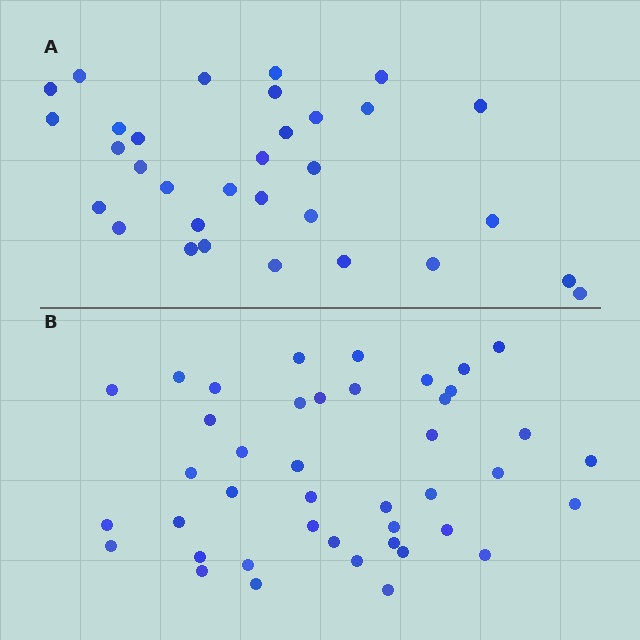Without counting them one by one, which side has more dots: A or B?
Region B (the bottom region) has more dots.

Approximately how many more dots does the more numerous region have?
Region B has roughly 10 or so more dots than region A.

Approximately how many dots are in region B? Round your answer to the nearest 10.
About 40 dots. (The exact count is 42, which rounds to 40.)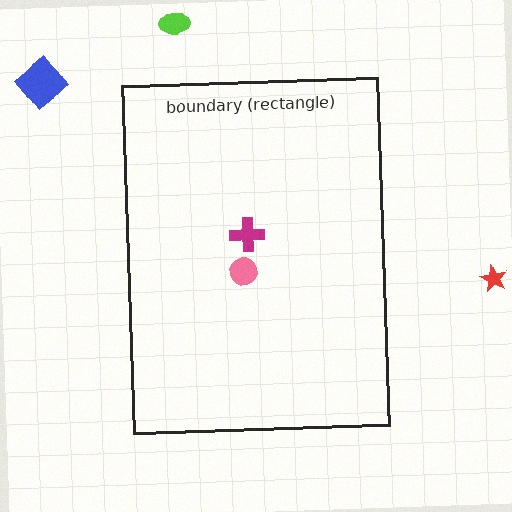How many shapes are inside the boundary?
2 inside, 3 outside.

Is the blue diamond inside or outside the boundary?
Outside.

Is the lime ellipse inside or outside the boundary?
Outside.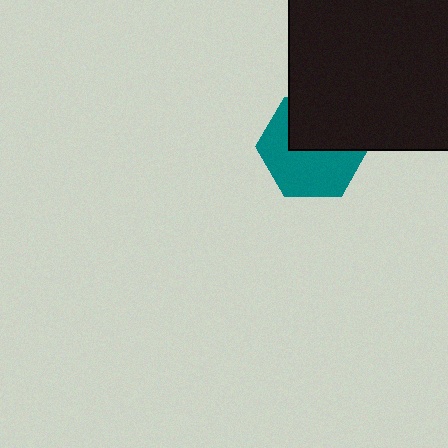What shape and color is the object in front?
The object in front is a black square.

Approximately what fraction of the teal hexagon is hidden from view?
Roughly 44% of the teal hexagon is hidden behind the black square.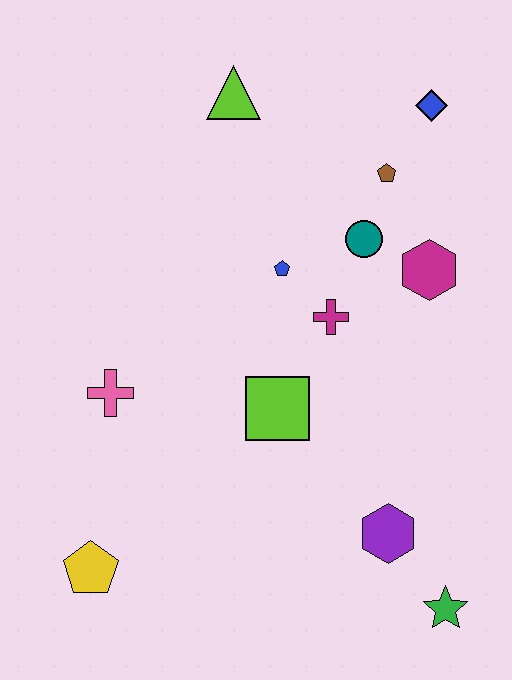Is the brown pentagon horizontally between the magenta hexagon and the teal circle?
Yes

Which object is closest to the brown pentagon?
The teal circle is closest to the brown pentagon.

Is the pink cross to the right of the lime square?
No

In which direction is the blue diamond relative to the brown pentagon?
The blue diamond is above the brown pentagon.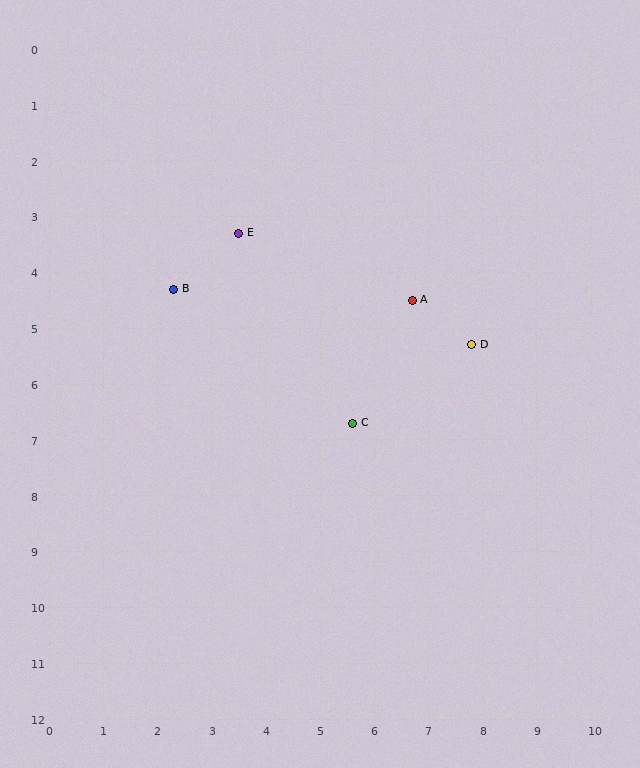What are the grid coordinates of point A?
Point A is at approximately (6.7, 4.5).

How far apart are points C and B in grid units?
Points C and B are about 4.1 grid units apart.